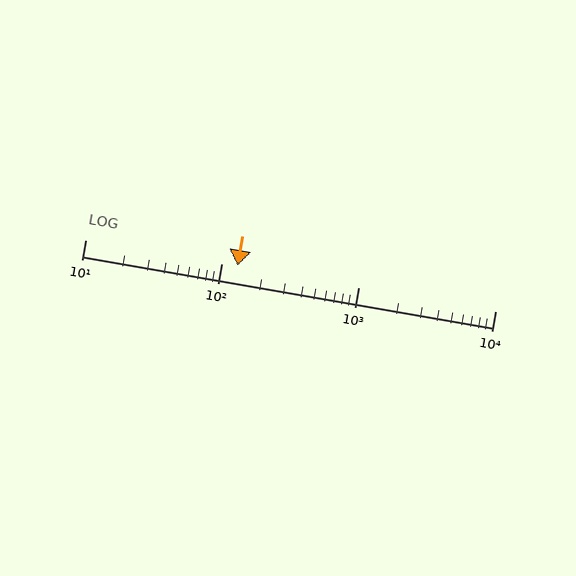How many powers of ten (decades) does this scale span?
The scale spans 3 decades, from 10 to 10000.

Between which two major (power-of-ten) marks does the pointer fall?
The pointer is between 100 and 1000.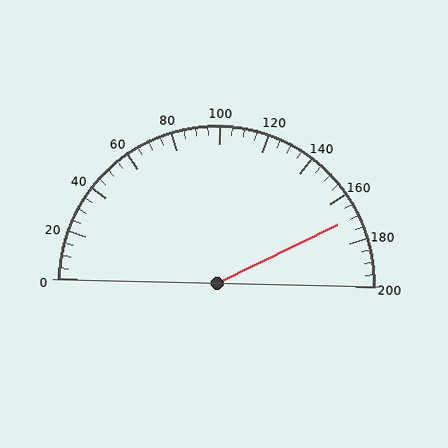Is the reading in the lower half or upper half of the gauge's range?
The reading is in the upper half of the range (0 to 200).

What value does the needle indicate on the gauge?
The needle indicates approximately 170.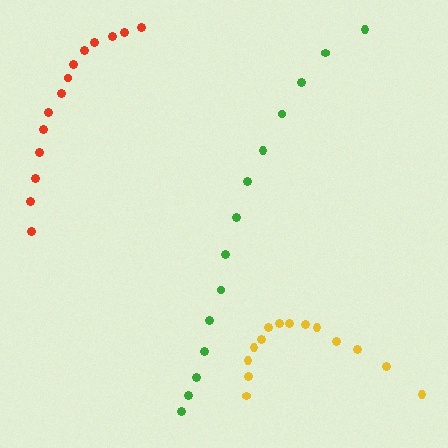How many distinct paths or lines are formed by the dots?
There are 3 distinct paths.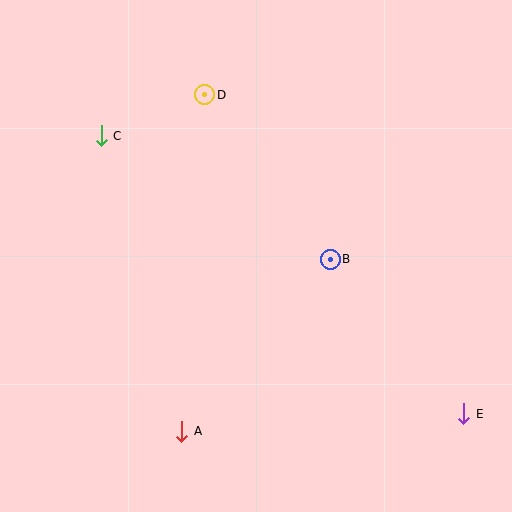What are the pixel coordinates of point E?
Point E is at (464, 414).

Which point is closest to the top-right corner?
Point B is closest to the top-right corner.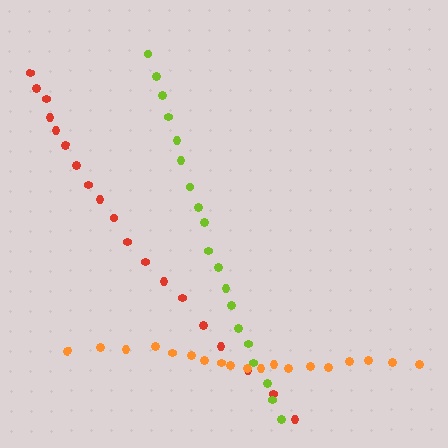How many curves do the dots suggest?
There are 3 distinct paths.